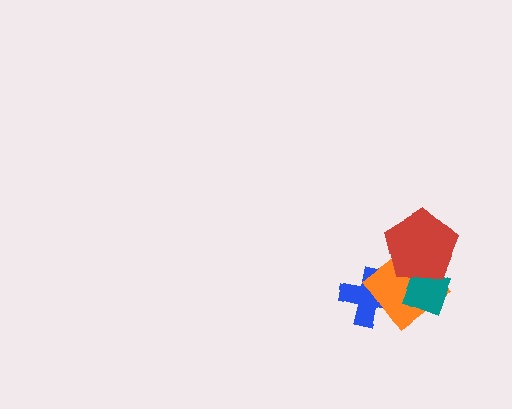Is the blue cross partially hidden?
Yes, it is partially covered by another shape.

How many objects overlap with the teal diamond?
2 objects overlap with the teal diamond.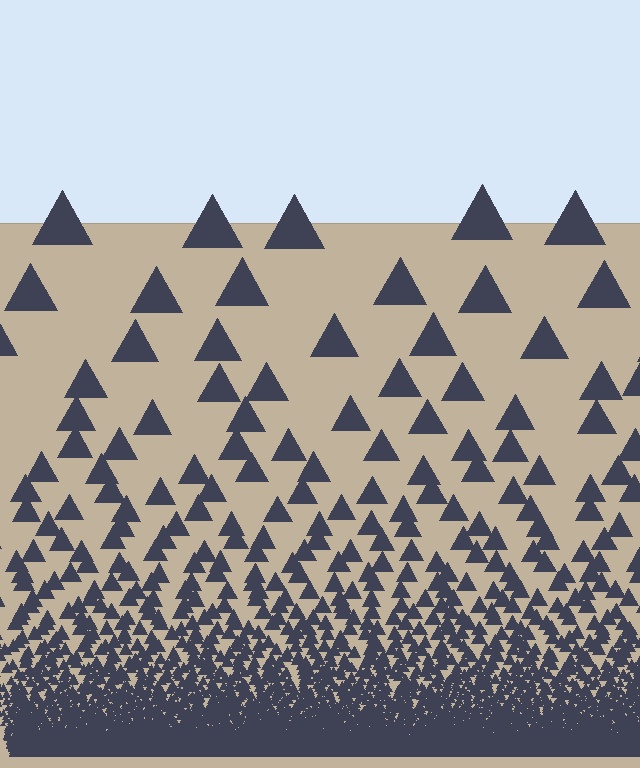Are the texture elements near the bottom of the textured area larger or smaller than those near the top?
Smaller. The gradient is inverted — elements near the bottom are smaller and denser.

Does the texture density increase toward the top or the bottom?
Density increases toward the bottom.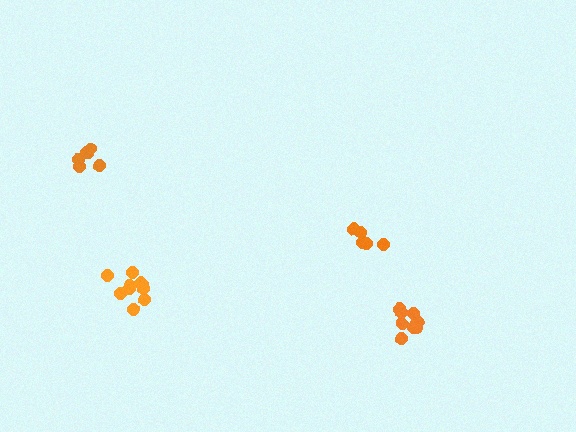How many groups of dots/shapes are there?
There are 4 groups.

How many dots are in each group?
Group 1: 8 dots, Group 2: 5 dots, Group 3: 6 dots, Group 4: 10 dots (29 total).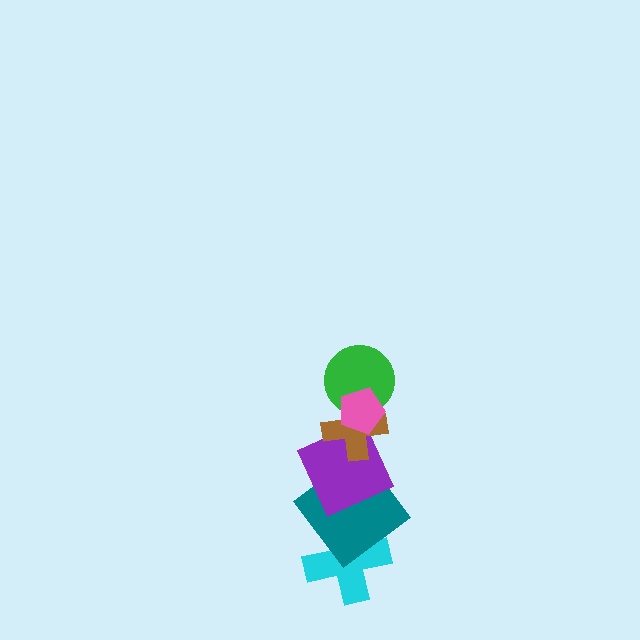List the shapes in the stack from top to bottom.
From top to bottom: the pink pentagon, the green circle, the brown cross, the purple square, the teal diamond, the cyan cross.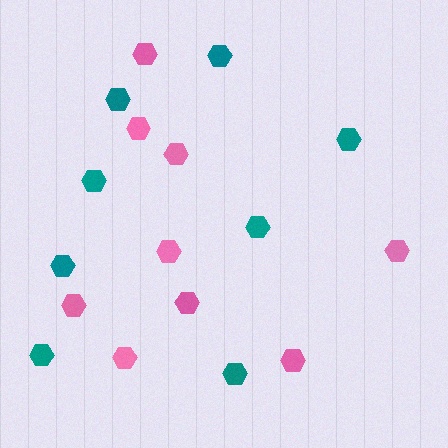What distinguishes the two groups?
There are 2 groups: one group of teal hexagons (8) and one group of pink hexagons (9).